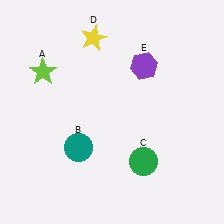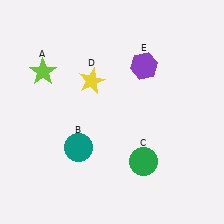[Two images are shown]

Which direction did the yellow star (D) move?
The yellow star (D) moved down.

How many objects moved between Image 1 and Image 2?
1 object moved between the two images.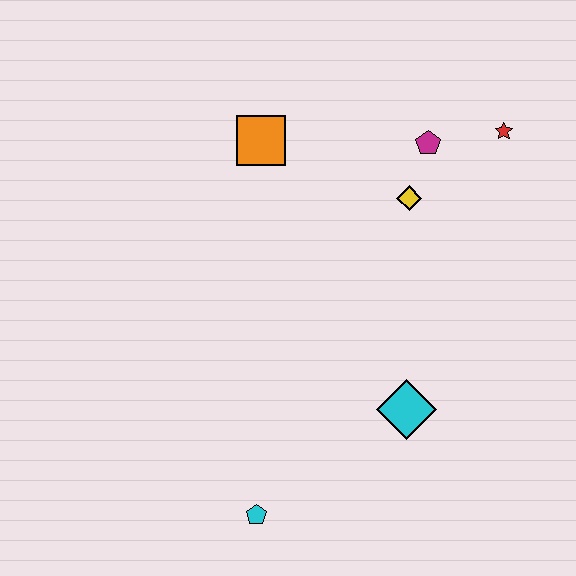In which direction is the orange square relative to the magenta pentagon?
The orange square is to the left of the magenta pentagon.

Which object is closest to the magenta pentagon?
The yellow diamond is closest to the magenta pentagon.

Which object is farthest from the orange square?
The cyan pentagon is farthest from the orange square.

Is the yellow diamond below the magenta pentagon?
Yes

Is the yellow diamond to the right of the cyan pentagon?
Yes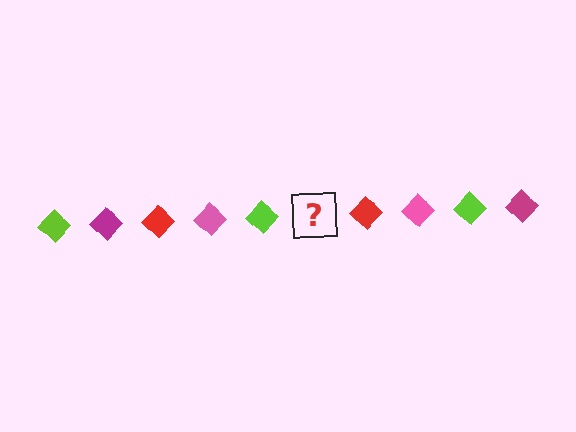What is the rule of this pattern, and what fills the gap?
The rule is that the pattern cycles through lime, magenta, red, pink diamonds. The gap should be filled with a magenta diamond.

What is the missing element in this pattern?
The missing element is a magenta diamond.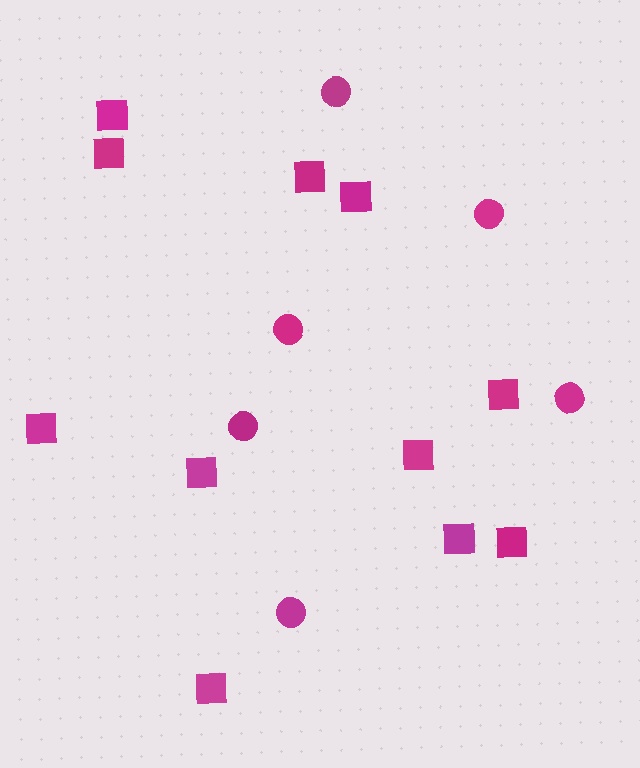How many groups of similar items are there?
There are 2 groups: one group of squares (11) and one group of circles (6).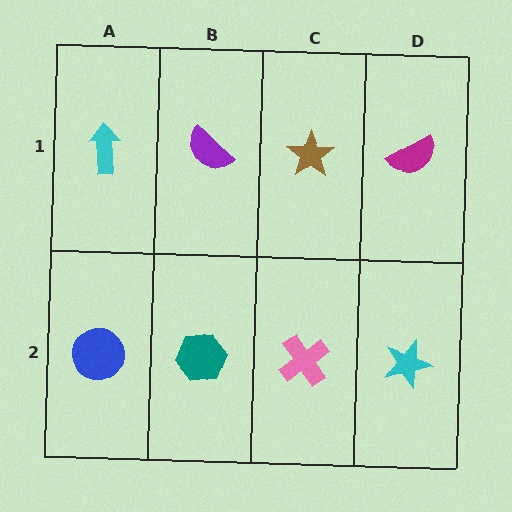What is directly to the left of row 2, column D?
A pink cross.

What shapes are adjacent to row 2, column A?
A cyan arrow (row 1, column A), a teal hexagon (row 2, column B).